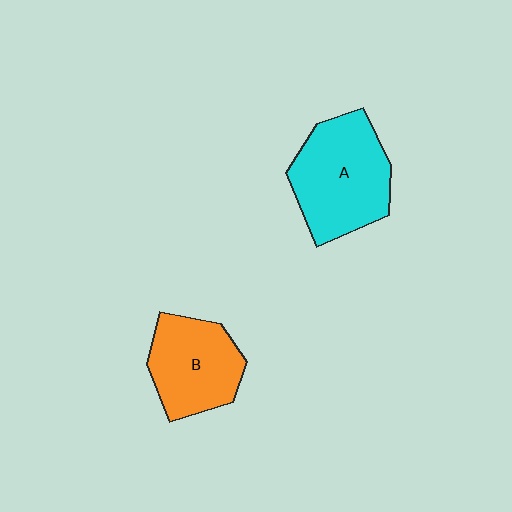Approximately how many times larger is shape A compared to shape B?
Approximately 1.3 times.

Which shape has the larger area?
Shape A (cyan).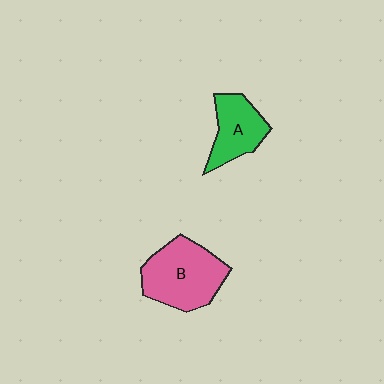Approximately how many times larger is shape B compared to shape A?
Approximately 1.5 times.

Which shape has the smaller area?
Shape A (green).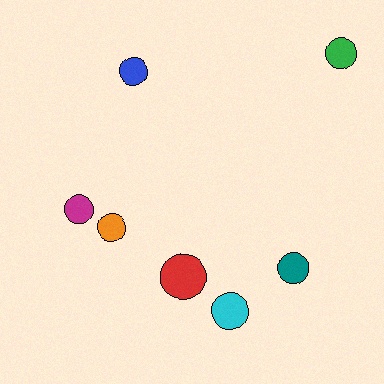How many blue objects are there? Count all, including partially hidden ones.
There is 1 blue object.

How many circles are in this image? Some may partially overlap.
There are 7 circles.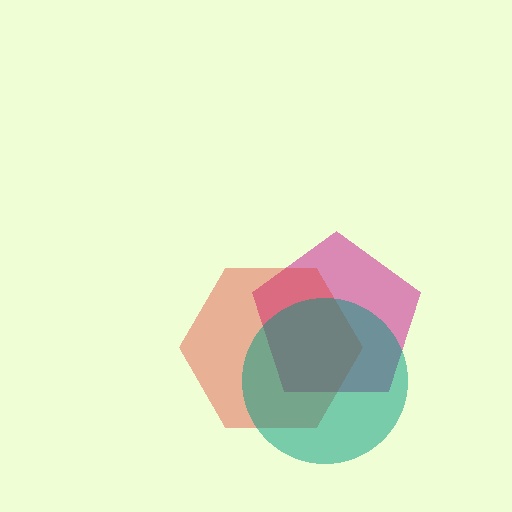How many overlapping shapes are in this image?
There are 3 overlapping shapes in the image.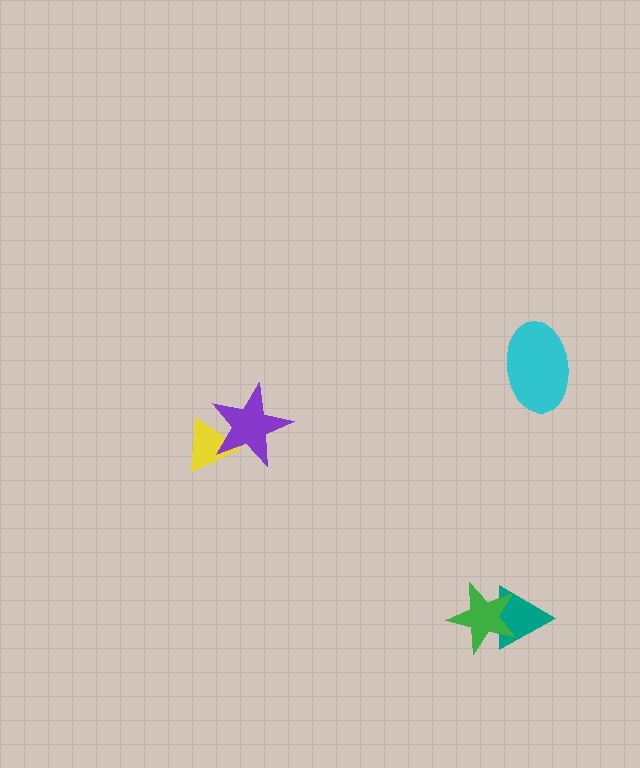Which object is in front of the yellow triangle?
The purple star is in front of the yellow triangle.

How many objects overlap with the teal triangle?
1 object overlaps with the teal triangle.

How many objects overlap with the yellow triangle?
1 object overlaps with the yellow triangle.